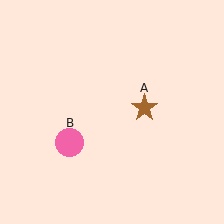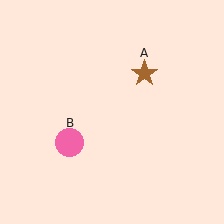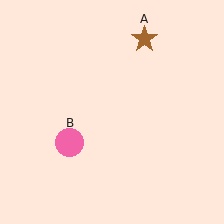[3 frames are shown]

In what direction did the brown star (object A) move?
The brown star (object A) moved up.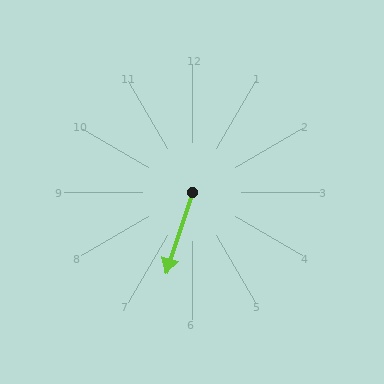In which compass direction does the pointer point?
South.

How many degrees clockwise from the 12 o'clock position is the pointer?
Approximately 198 degrees.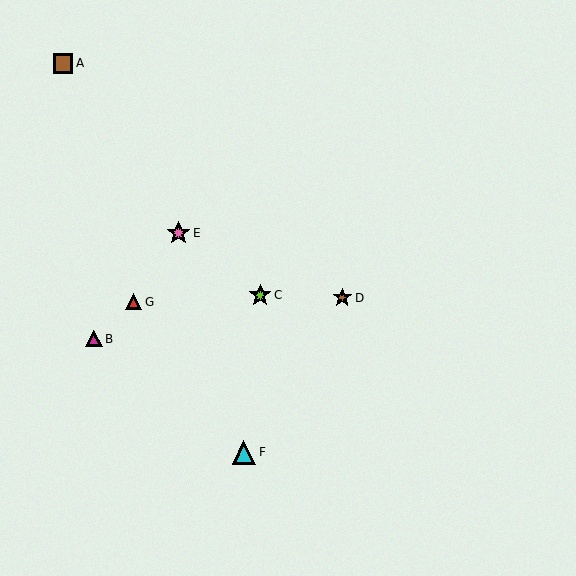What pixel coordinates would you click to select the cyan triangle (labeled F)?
Click at (244, 452) to select the cyan triangle F.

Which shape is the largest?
The cyan triangle (labeled F) is the largest.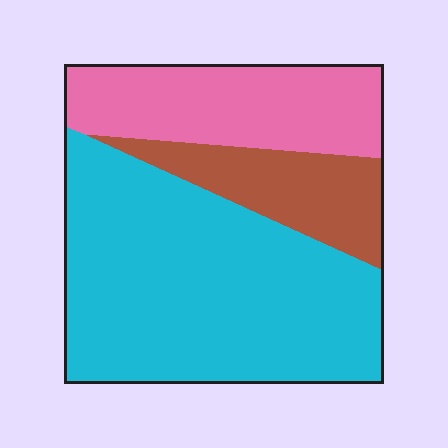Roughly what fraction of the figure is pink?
Pink takes up between a quarter and a half of the figure.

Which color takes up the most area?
Cyan, at roughly 60%.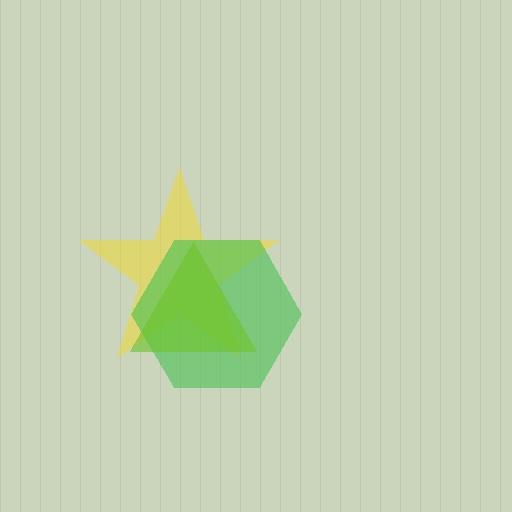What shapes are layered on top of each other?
The layered shapes are: a yellow star, a green hexagon, a lime triangle.